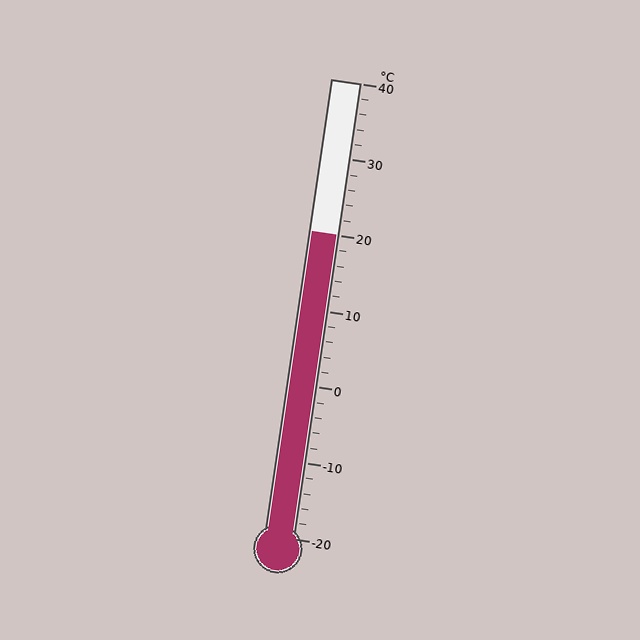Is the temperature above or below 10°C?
The temperature is above 10°C.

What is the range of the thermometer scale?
The thermometer scale ranges from -20°C to 40°C.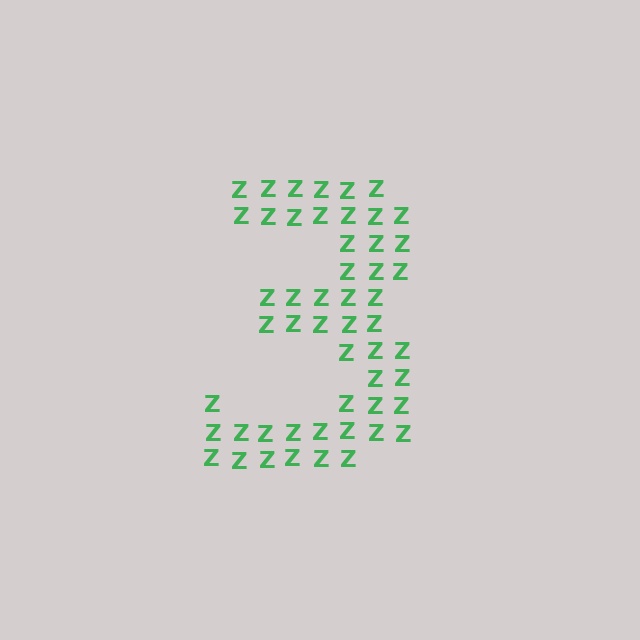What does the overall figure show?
The overall figure shows the digit 3.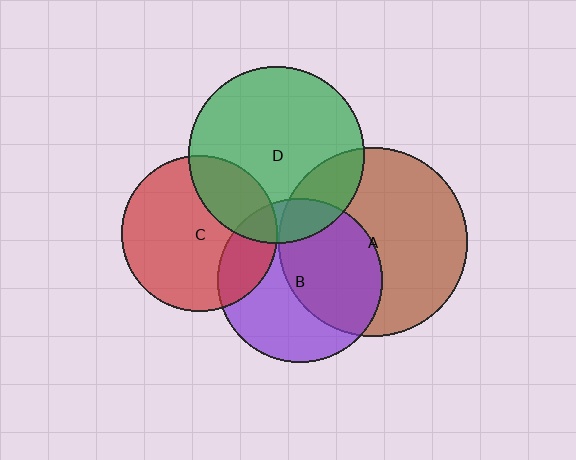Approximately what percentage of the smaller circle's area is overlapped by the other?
Approximately 20%.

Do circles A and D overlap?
Yes.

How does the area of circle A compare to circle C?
Approximately 1.5 times.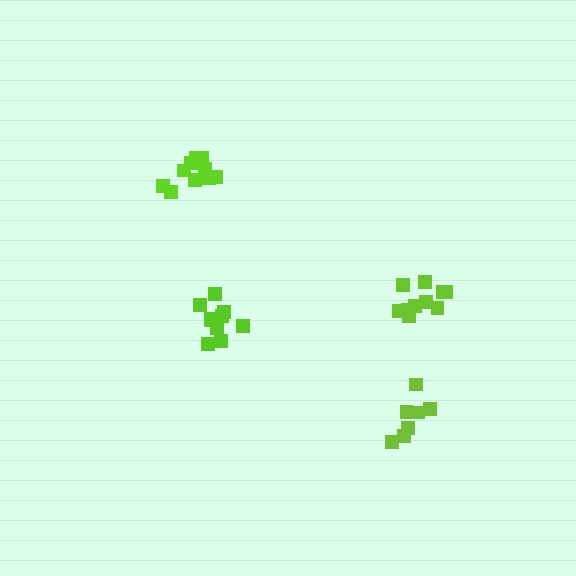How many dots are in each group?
Group 1: 7 dots, Group 2: 10 dots, Group 3: 10 dots, Group 4: 10 dots (37 total).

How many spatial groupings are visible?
There are 4 spatial groupings.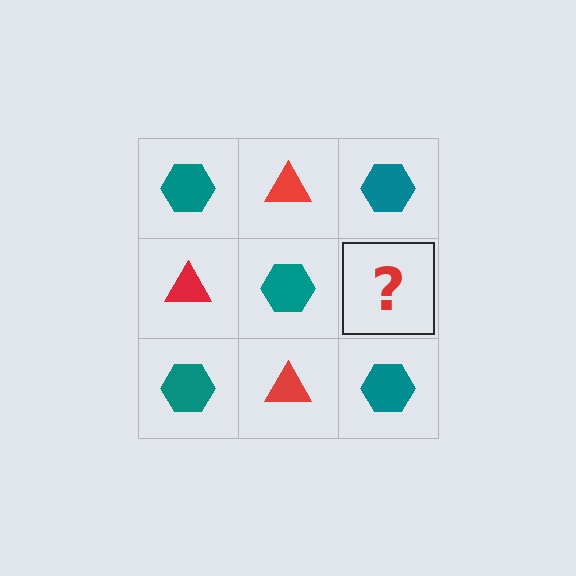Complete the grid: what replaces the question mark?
The question mark should be replaced with a red triangle.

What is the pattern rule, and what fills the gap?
The rule is that it alternates teal hexagon and red triangle in a checkerboard pattern. The gap should be filled with a red triangle.